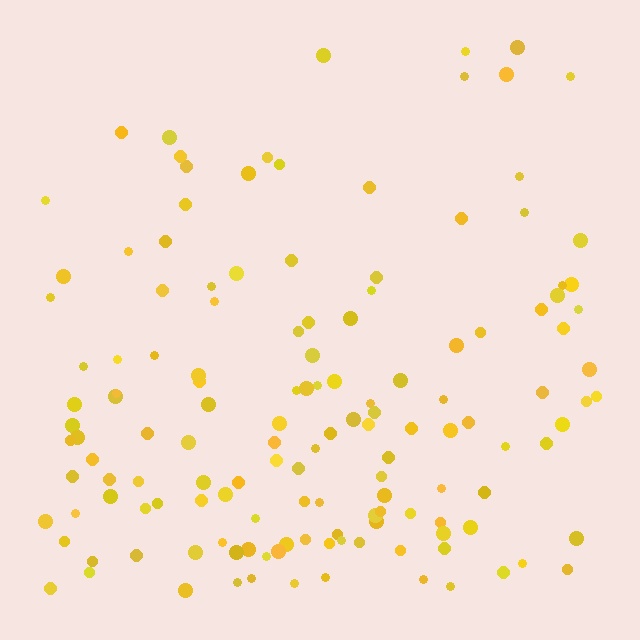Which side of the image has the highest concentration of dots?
The bottom.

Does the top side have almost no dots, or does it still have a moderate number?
Still a moderate number, just noticeably fewer than the bottom.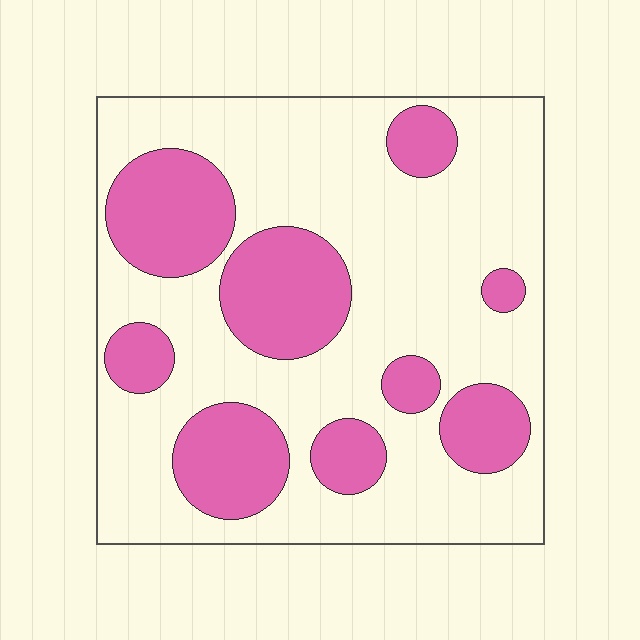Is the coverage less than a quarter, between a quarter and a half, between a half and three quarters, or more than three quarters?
Between a quarter and a half.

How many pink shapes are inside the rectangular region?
9.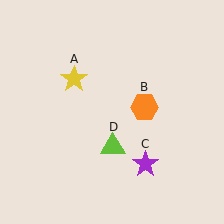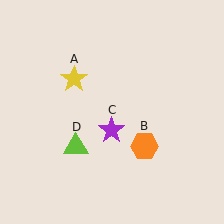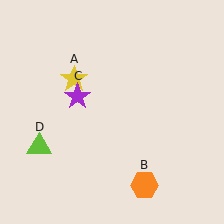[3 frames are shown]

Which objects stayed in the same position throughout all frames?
Yellow star (object A) remained stationary.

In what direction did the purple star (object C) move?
The purple star (object C) moved up and to the left.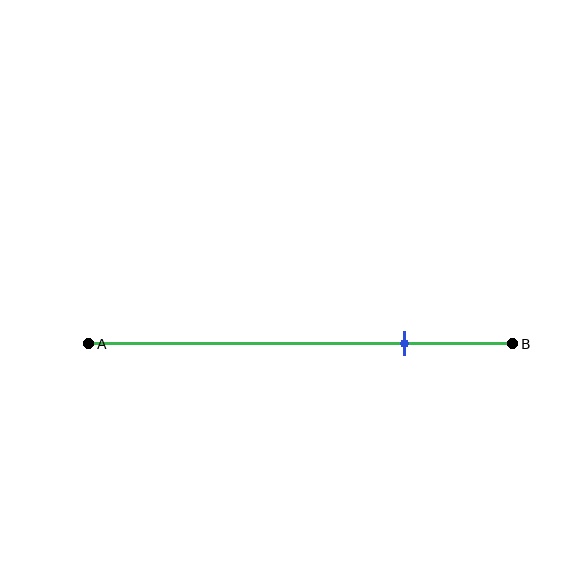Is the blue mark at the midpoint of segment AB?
No, the mark is at about 75% from A, not at the 50% midpoint.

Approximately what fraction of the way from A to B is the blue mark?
The blue mark is approximately 75% of the way from A to B.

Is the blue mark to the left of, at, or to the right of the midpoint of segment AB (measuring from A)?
The blue mark is to the right of the midpoint of segment AB.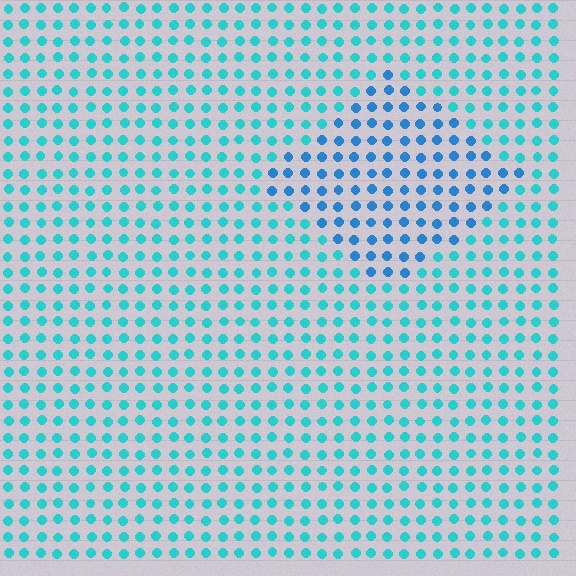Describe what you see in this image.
The image is filled with small cyan elements in a uniform arrangement. A diamond-shaped region is visible where the elements are tinted to a slightly different hue, forming a subtle color boundary.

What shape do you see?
I see a diamond.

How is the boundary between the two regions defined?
The boundary is defined purely by a slight shift in hue (about 28 degrees). Spacing, size, and orientation are identical on both sides.